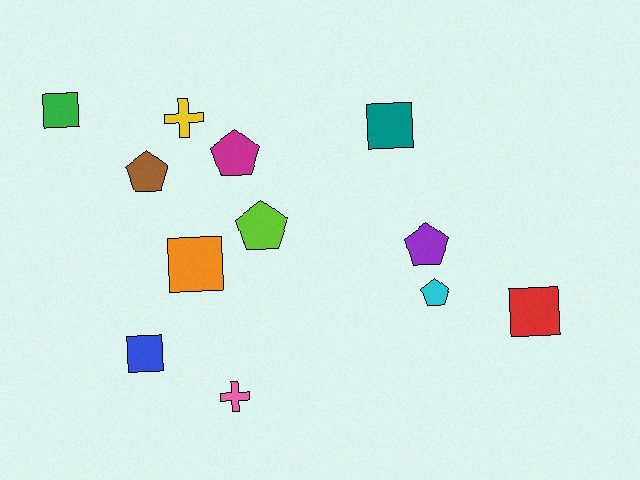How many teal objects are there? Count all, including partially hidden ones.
There is 1 teal object.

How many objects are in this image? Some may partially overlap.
There are 12 objects.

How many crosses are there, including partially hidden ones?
There are 2 crosses.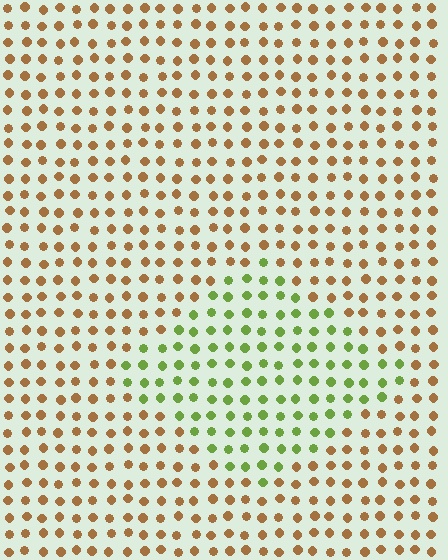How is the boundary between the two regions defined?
The boundary is defined purely by a slight shift in hue (about 64 degrees). Spacing, size, and orientation are identical on both sides.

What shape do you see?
I see a diamond.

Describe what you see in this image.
The image is filled with small brown elements in a uniform arrangement. A diamond-shaped region is visible where the elements are tinted to a slightly different hue, forming a subtle color boundary.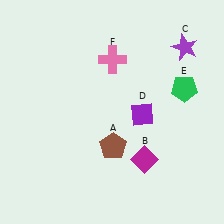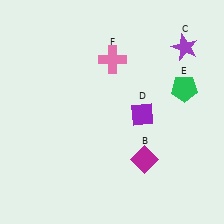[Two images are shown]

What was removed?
The brown pentagon (A) was removed in Image 2.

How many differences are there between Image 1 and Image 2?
There is 1 difference between the two images.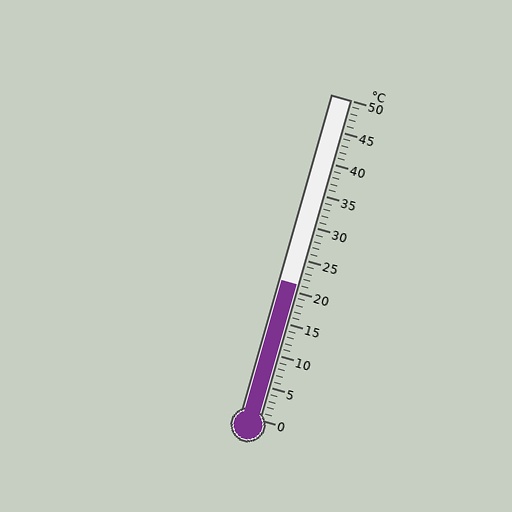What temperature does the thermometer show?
The thermometer shows approximately 21°C.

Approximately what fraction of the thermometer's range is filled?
The thermometer is filled to approximately 40% of its range.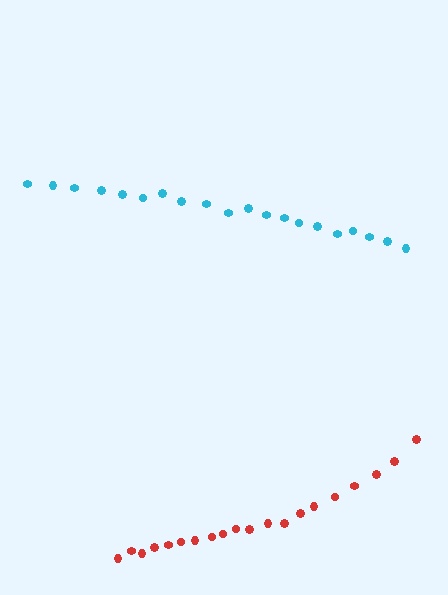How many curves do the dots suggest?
There are 2 distinct paths.